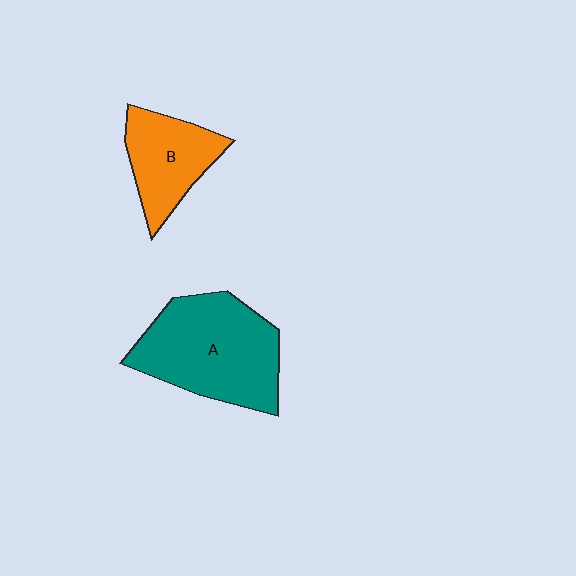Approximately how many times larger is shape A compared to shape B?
Approximately 1.7 times.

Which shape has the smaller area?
Shape B (orange).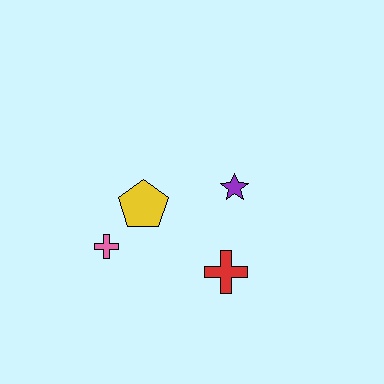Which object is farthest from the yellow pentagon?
The red cross is farthest from the yellow pentagon.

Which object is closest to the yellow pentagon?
The pink cross is closest to the yellow pentagon.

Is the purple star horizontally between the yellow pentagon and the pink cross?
No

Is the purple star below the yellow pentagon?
No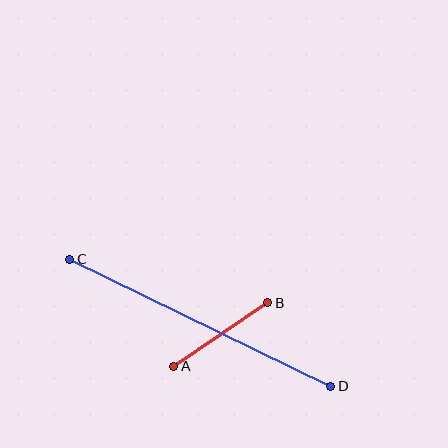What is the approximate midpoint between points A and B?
The midpoint is at approximately (221, 335) pixels.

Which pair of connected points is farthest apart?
Points C and D are farthest apart.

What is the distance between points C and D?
The distance is approximately 291 pixels.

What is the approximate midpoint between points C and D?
The midpoint is at approximately (200, 323) pixels.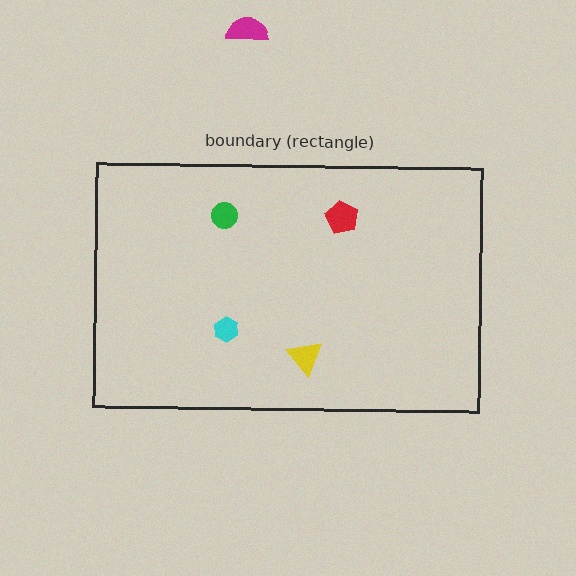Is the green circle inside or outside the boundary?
Inside.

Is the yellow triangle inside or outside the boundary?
Inside.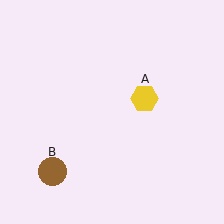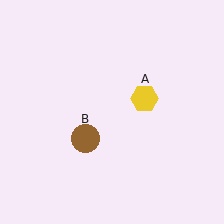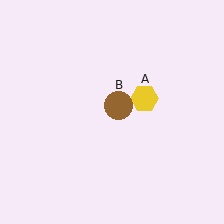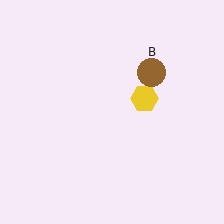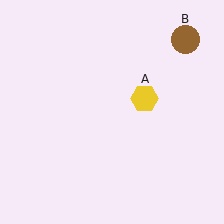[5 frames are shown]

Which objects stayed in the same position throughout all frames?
Yellow hexagon (object A) remained stationary.